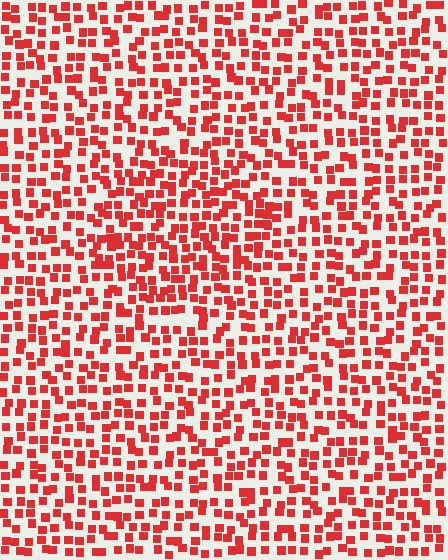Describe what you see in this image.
The image contains small red elements arranged at two different densities. A circle-shaped region is visible where the elements are more densely packed than the surrounding area.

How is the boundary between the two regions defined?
The boundary is defined by a change in element density (approximately 1.4x ratio). All elements are the same color, size, and shape.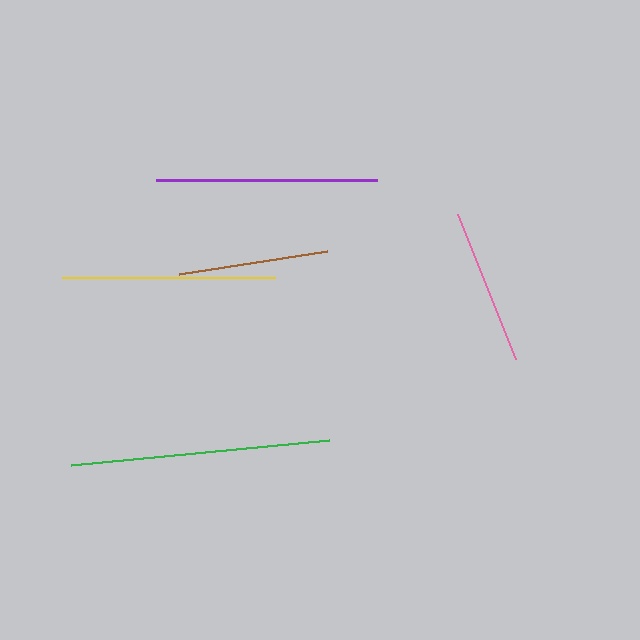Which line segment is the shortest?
The brown line is the shortest at approximately 150 pixels.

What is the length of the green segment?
The green segment is approximately 260 pixels long.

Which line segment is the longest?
The green line is the longest at approximately 260 pixels.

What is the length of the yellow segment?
The yellow segment is approximately 214 pixels long.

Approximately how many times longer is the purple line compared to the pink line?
The purple line is approximately 1.4 times the length of the pink line.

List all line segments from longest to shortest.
From longest to shortest: green, purple, yellow, pink, brown.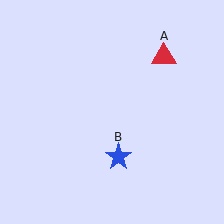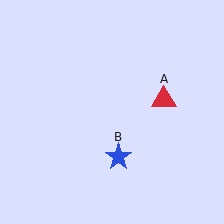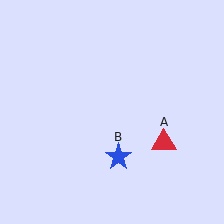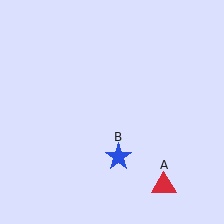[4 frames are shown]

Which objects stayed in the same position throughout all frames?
Blue star (object B) remained stationary.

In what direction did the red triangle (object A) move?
The red triangle (object A) moved down.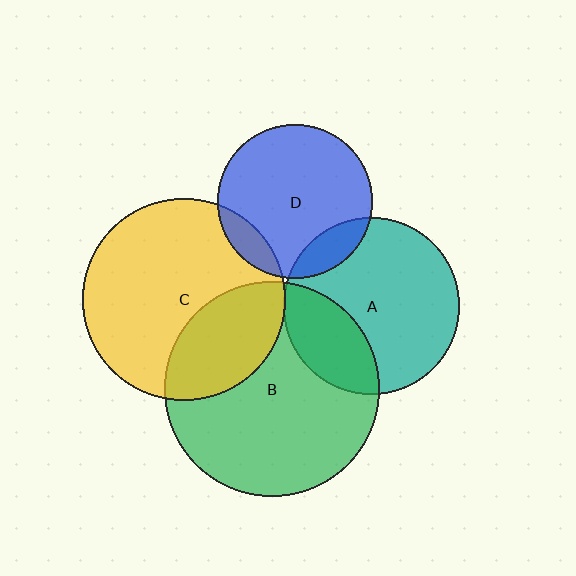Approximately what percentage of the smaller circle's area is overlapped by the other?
Approximately 10%.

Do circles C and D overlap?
Yes.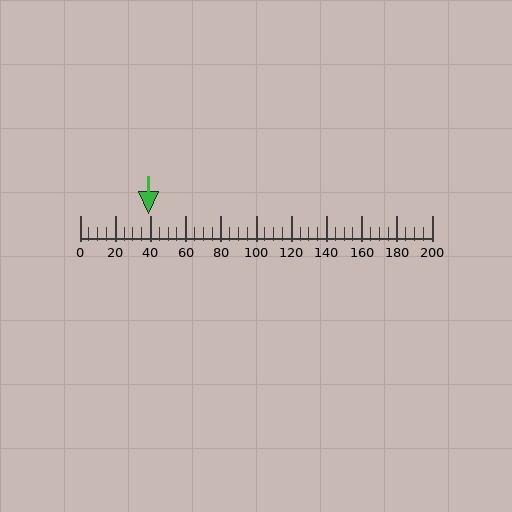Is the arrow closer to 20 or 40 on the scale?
The arrow is closer to 40.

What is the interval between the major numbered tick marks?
The major tick marks are spaced 20 units apart.